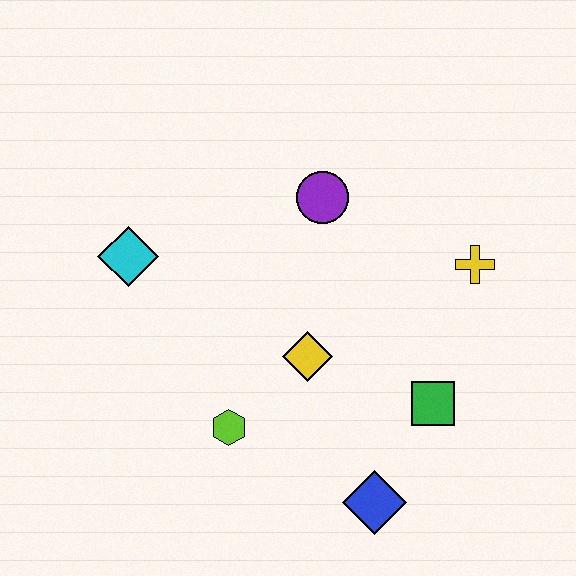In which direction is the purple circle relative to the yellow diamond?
The purple circle is above the yellow diamond.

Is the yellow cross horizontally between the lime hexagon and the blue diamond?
No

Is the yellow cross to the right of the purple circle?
Yes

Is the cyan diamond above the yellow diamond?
Yes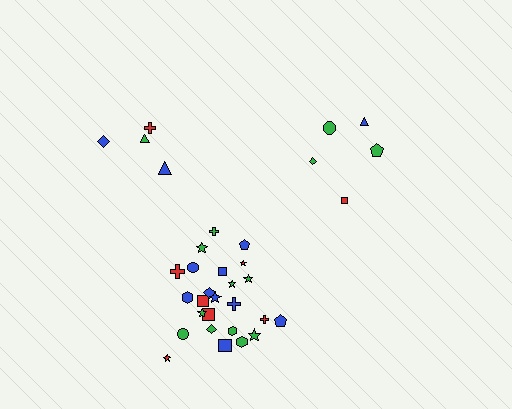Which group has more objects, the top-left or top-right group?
The top-right group.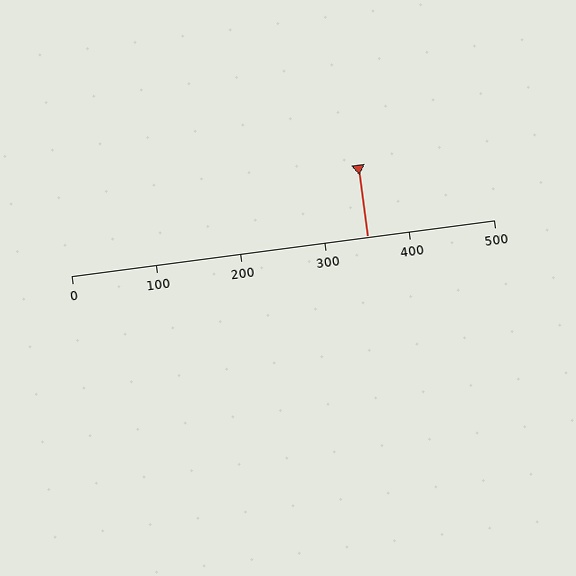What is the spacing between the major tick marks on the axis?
The major ticks are spaced 100 apart.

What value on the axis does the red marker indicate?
The marker indicates approximately 350.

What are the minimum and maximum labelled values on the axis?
The axis runs from 0 to 500.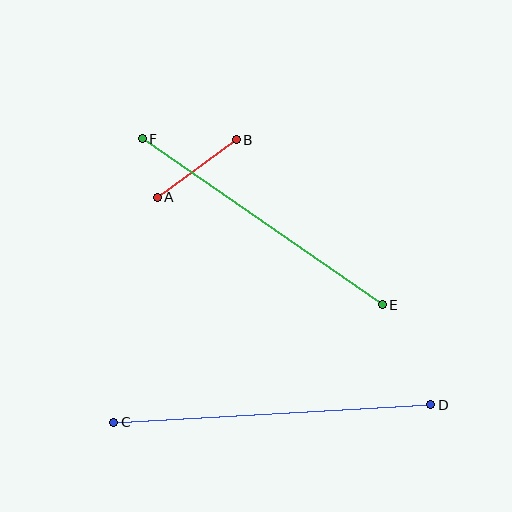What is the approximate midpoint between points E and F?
The midpoint is at approximately (262, 222) pixels.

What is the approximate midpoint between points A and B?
The midpoint is at approximately (197, 168) pixels.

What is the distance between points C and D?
The distance is approximately 318 pixels.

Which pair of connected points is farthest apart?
Points C and D are farthest apart.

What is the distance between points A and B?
The distance is approximately 98 pixels.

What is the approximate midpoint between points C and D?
The midpoint is at approximately (272, 414) pixels.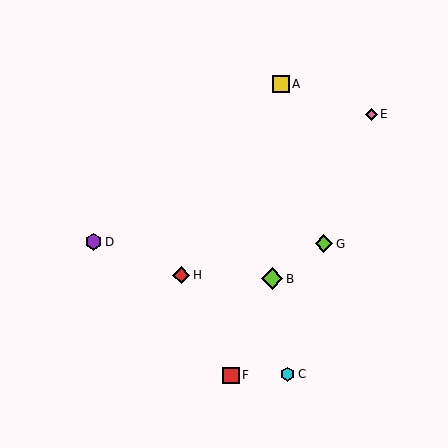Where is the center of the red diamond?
The center of the red diamond is at (181, 275).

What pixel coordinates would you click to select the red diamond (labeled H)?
Click at (181, 275) to select the red diamond H.